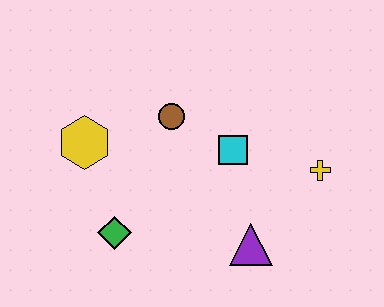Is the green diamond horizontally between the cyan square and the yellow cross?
No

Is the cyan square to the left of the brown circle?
No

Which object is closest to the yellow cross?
The cyan square is closest to the yellow cross.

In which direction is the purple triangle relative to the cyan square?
The purple triangle is below the cyan square.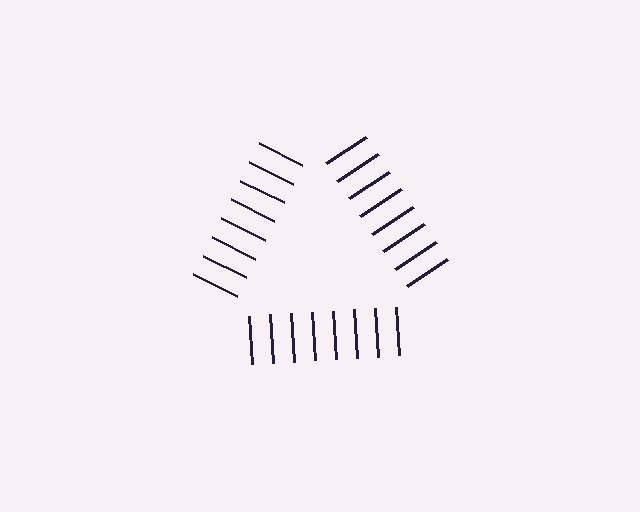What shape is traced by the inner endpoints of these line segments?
An illusory triangle — the line segments terminate on its edges but no continuous stroke is drawn.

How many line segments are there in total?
24 — 8 along each of the 3 edges.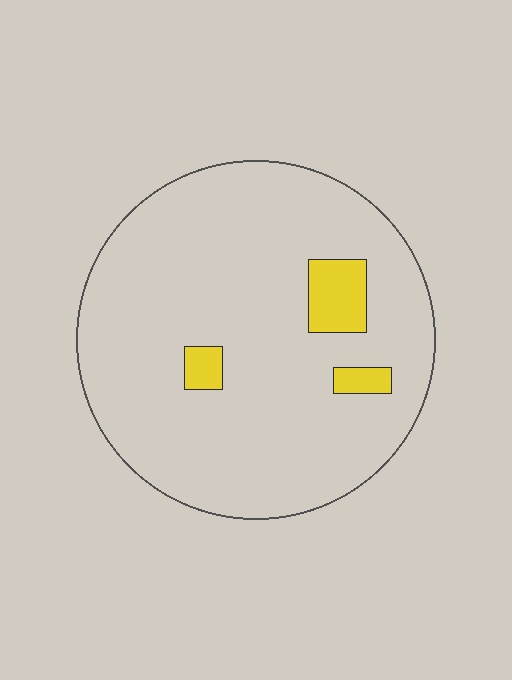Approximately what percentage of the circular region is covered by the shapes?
Approximately 10%.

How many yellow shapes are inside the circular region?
3.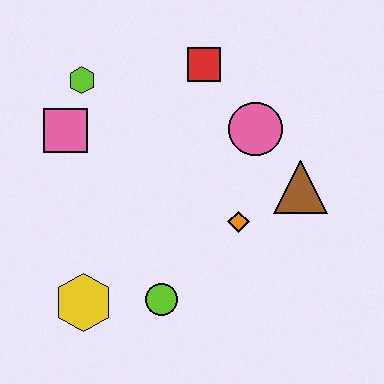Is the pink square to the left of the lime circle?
Yes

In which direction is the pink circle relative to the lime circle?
The pink circle is above the lime circle.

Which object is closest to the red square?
The pink circle is closest to the red square.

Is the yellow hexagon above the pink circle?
No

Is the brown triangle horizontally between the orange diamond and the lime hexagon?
No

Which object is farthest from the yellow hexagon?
The red square is farthest from the yellow hexagon.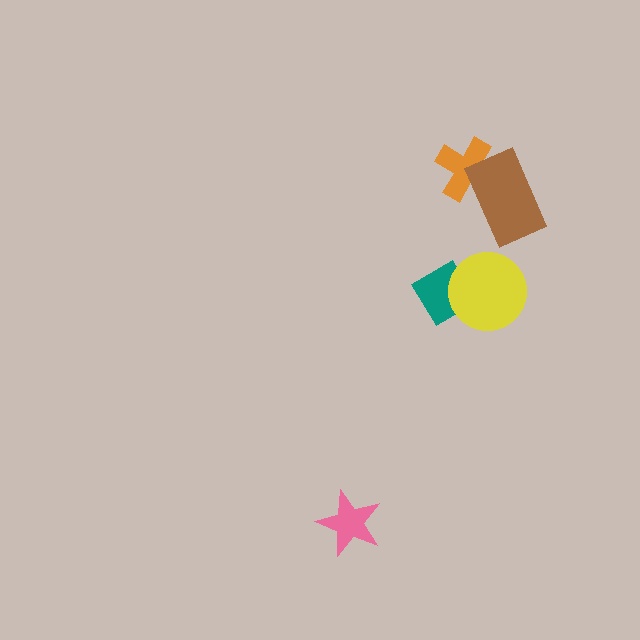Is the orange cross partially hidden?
Yes, it is partially covered by another shape.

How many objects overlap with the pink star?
0 objects overlap with the pink star.